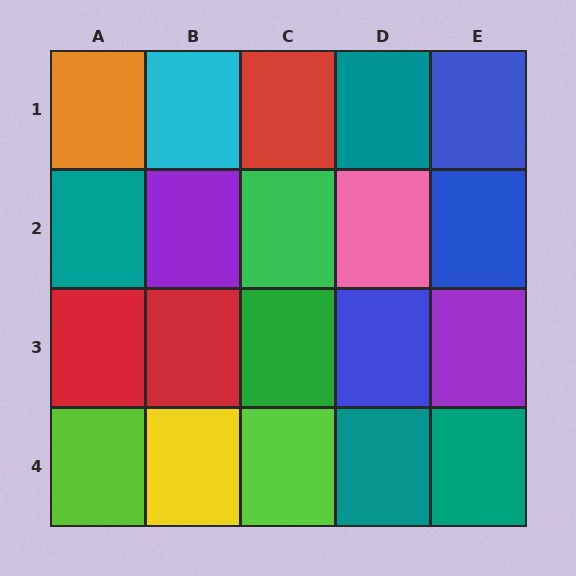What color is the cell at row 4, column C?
Lime.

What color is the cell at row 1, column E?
Blue.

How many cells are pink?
1 cell is pink.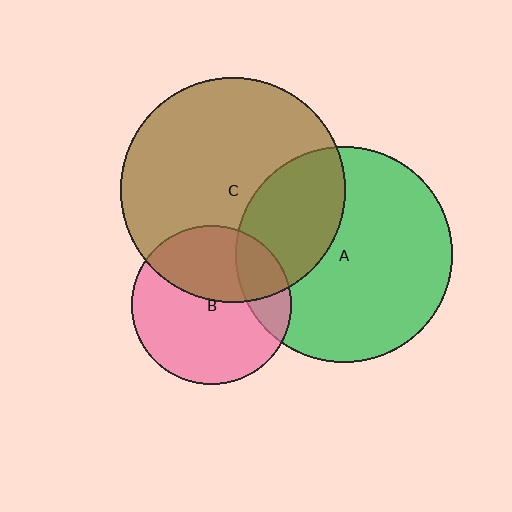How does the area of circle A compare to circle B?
Approximately 1.8 times.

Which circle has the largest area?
Circle C (brown).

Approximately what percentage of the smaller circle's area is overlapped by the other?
Approximately 20%.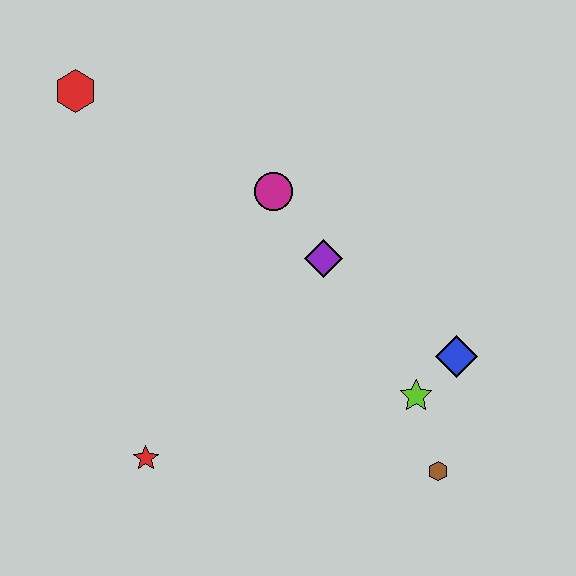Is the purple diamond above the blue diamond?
Yes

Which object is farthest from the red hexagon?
The brown hexagon is farthest from the red hexagon.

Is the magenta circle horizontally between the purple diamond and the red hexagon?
Yes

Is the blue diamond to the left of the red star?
No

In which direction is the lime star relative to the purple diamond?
The lime star is below the purple diamond.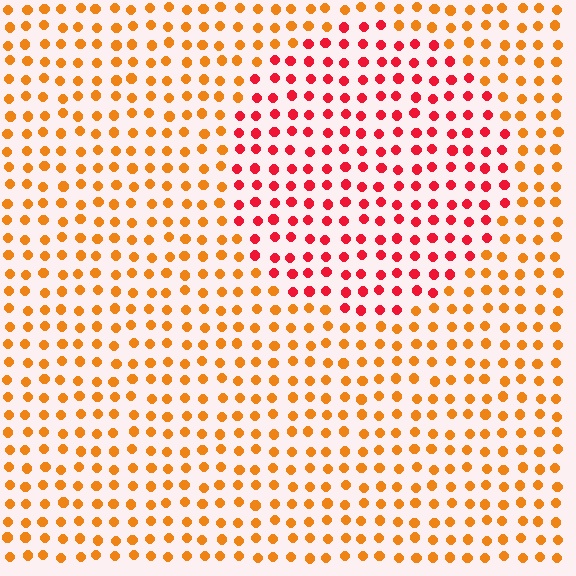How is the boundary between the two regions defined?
The boundary is defined purely by a slight shift in hue (about 39 degrees). Spacing, size, and orientation are identical on both sides.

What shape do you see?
I see a circle.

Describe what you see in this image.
The image is filled with small orange elements in a uniform arrangement. A circle-shaped region is visible where the elements are tinted to a slightly different hue, forming a subtle color boundary.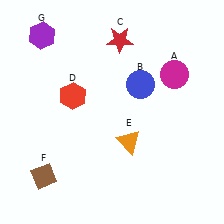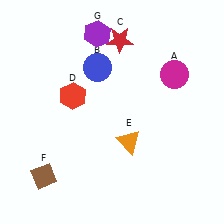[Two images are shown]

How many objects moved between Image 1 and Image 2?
2 objects moved between the two images.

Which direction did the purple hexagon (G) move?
The purple hexagon (G) moved right.